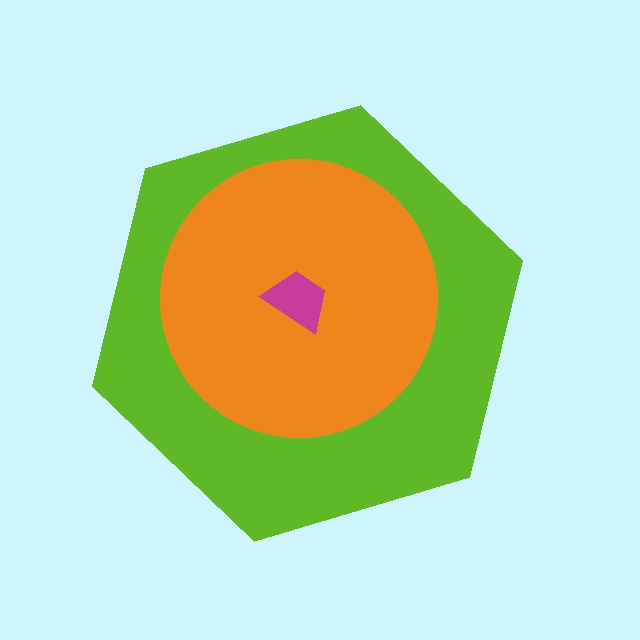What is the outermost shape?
The lime hexagon.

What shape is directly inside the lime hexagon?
The orange circle.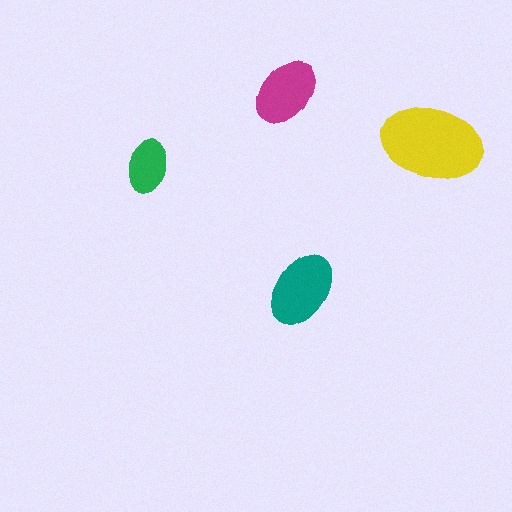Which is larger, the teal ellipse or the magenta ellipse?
The teal one.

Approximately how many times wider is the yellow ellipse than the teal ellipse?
About 1.5 times wider.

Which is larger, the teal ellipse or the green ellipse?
The teal one.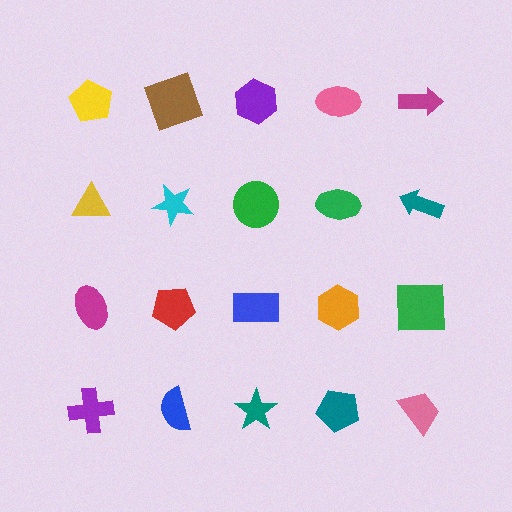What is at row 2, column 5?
A teal arrow.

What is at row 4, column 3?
A teal star.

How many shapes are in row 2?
5 shapes.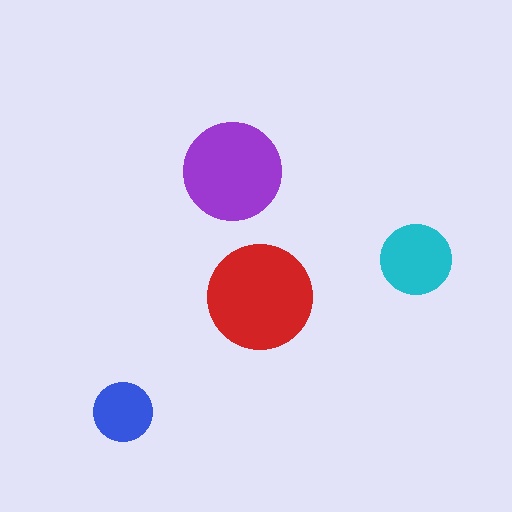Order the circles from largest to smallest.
the red one, the purple one, the cyan one, the blue one.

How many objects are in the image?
There are 4 objects in the image.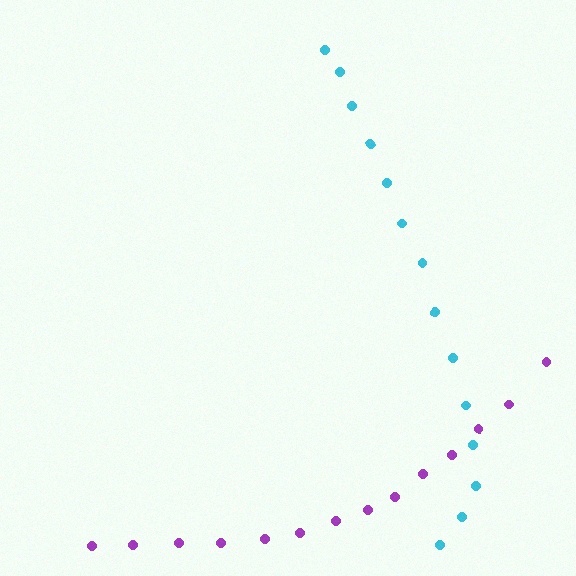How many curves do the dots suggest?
There are 2 distinct paths.